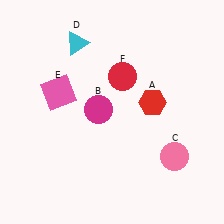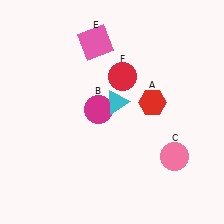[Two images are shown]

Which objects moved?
The objects that moved are: the cyan triangle (D), the pink square (E).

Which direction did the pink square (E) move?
The pink square (E) moved up.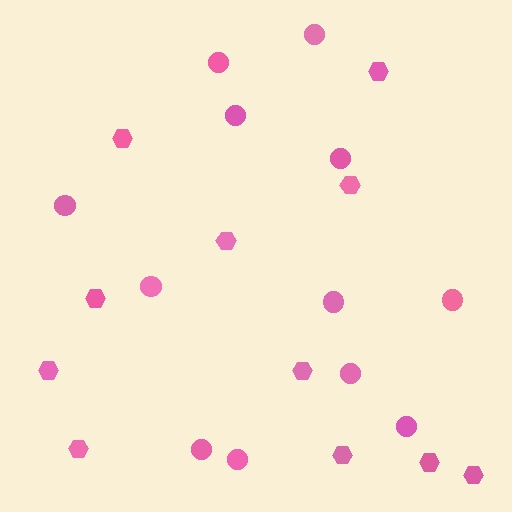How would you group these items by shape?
There are 2 groups: one group of circles (12) and one group of hexagons (11).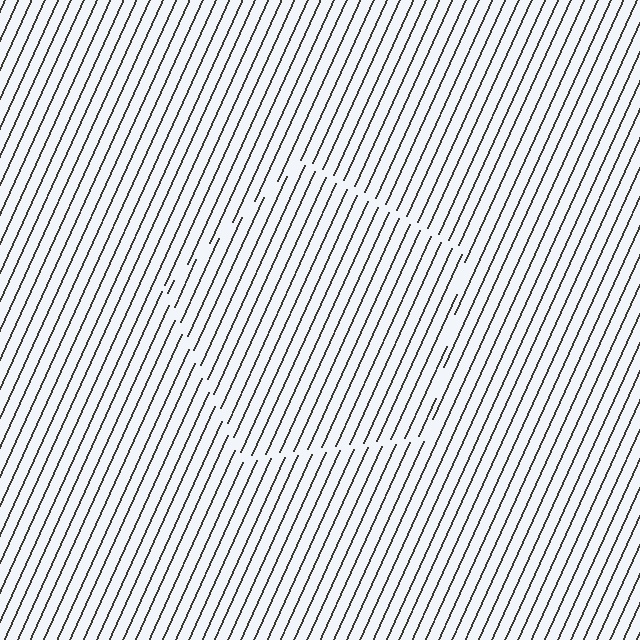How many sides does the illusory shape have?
5 sides — the line-ends trace a pentagon.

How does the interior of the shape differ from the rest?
The interior of the shape contains the same grating, shifted by half a period — the contour is defined by the phase discontinuity where line-ends from the inner and outer gratings abut.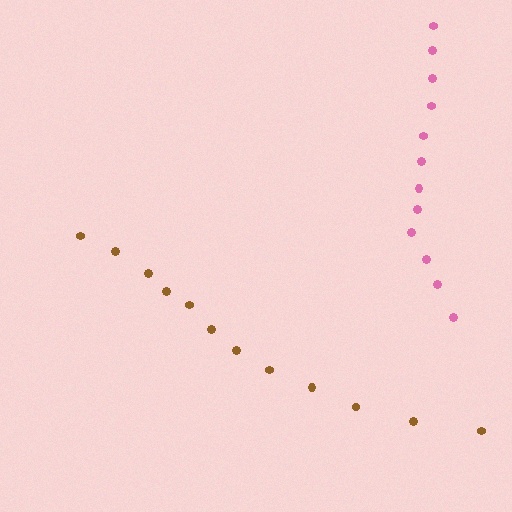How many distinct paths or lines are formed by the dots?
There are 2 distinct paths.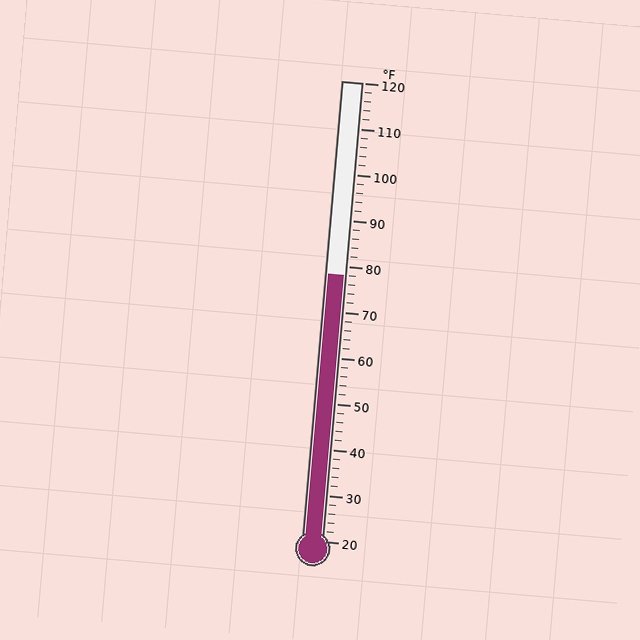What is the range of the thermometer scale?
The thermometer scale ranges from 20°F to 120°F.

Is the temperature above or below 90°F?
The temperature is below 90°F.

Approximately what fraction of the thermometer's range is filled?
The thermometer is filled to approximately 60% of its range.